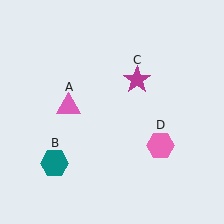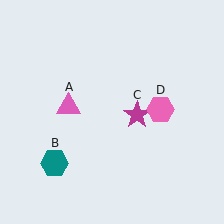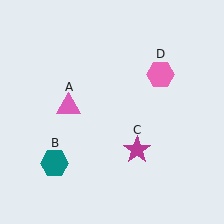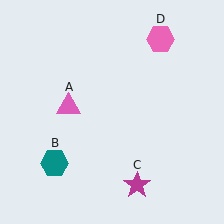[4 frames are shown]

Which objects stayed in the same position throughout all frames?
Pink triangle (object A) and teal hexagon (object B) remained stationary.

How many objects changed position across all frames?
2 objects changed position: magenta star (object C), pink hexagon (object D).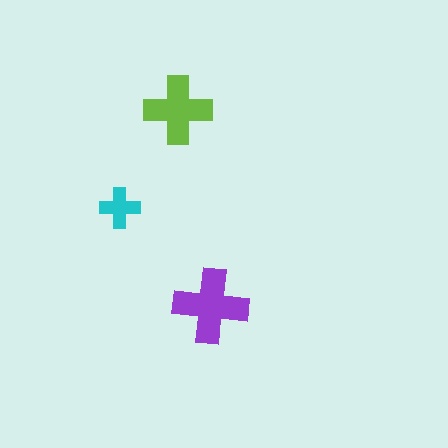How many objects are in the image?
There are 3 objects in the image.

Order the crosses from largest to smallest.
the purple one, the lime one, the cyan one.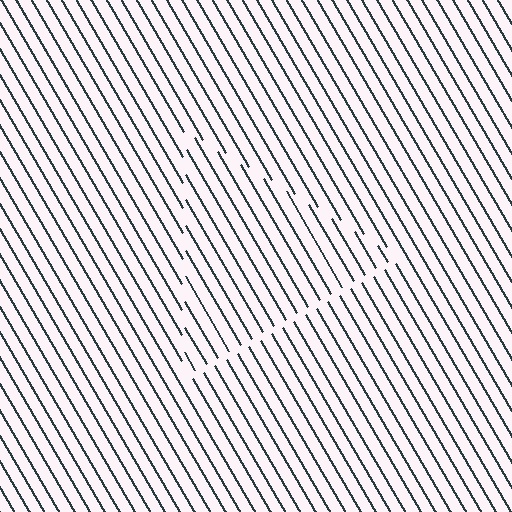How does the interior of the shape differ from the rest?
The interior of the shape contains the same grating, shifted by half a period — the contour is defined by the phase discontinuity where line-ends from the inner and outer gratings abut.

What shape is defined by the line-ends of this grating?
An illusory triangle. The interior of the shape contains the same grating, shifted by half a period — the contour is defined by the phase discontinuity where line-ends from the inner and outer gratings abut.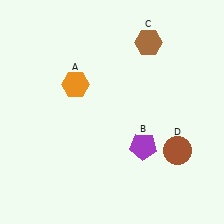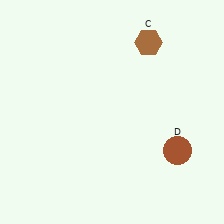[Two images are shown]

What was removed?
The purple pentagon (B), the orange hexagon (A) were removed in Image 2.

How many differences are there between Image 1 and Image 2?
There are 2 differences between the two images.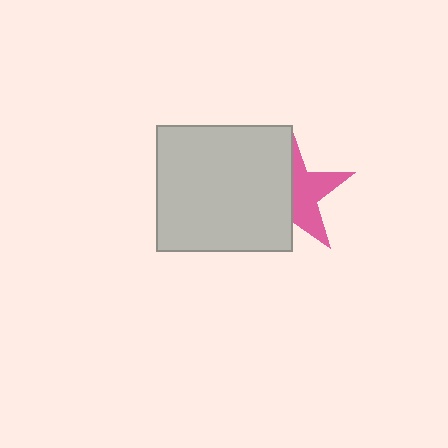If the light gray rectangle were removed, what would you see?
You would see the complete pink star.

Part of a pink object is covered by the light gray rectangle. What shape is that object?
It is a star.